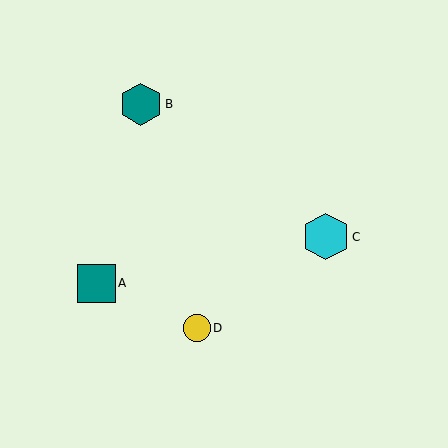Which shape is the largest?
The cyan hexagon (labeled C) is the largest.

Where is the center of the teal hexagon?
The center of the teal hexagon is at (141, 104).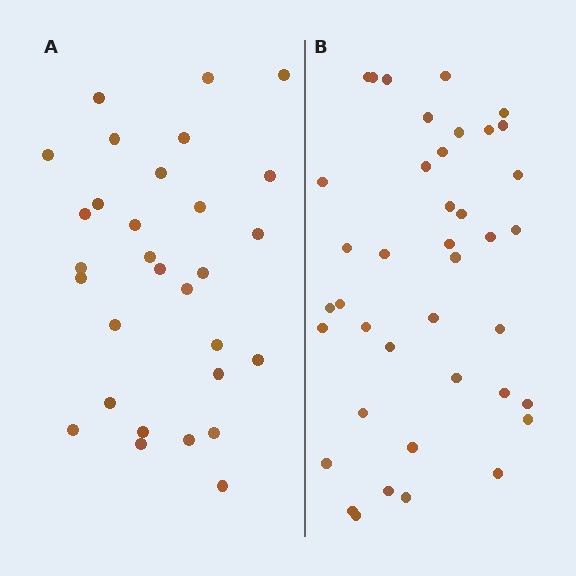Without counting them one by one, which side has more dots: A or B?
Region B (the right region) has more dots.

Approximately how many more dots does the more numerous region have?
Region B has roughly 10 or so more dots than region A.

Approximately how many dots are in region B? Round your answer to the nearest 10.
About 40 dots.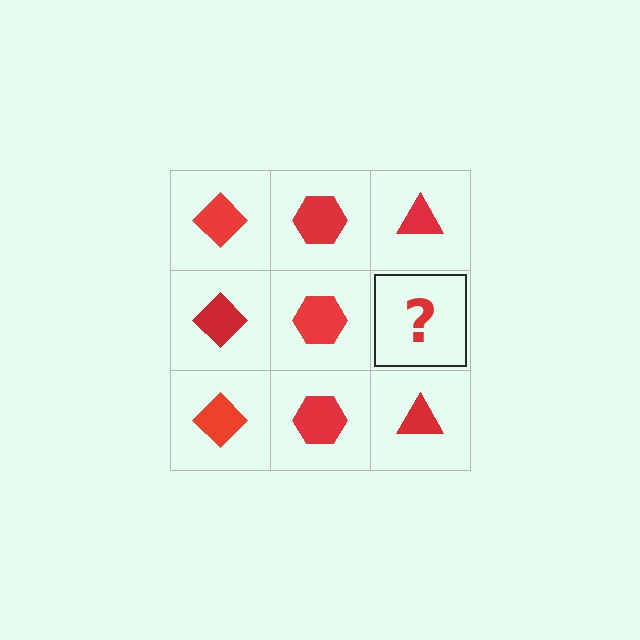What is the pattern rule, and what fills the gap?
The rule is that each column has a consistent shape. The gap should be filled with a red triangle.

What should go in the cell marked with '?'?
The missing cell should contain a red triangle.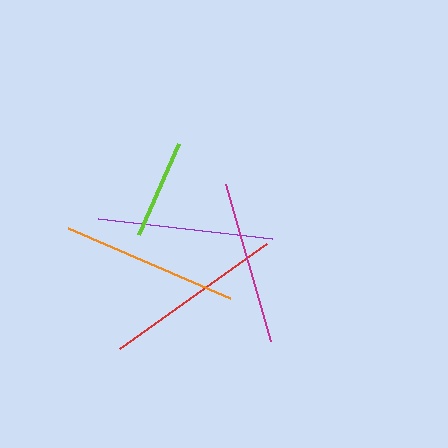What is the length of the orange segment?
The orange segment is approximately 177 pixels long.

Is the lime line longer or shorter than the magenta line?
The magenta line is longer than the lime line.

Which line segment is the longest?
The red line is the longest at approximately 181 pixels.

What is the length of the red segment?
The red segment is approximately 181 pixels long.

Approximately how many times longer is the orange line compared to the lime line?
The orange line is approximately 1.8 times the length of the lime line.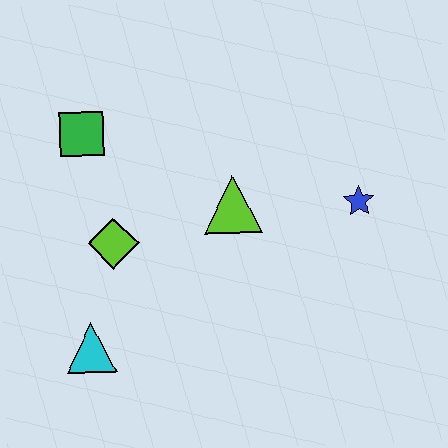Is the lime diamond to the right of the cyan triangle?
Yes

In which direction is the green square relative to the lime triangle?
The green square is to the left of the lime triangle.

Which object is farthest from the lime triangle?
The cyan triangle is farthest from the lime triangle.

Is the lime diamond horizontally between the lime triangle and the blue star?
No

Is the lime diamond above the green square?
No